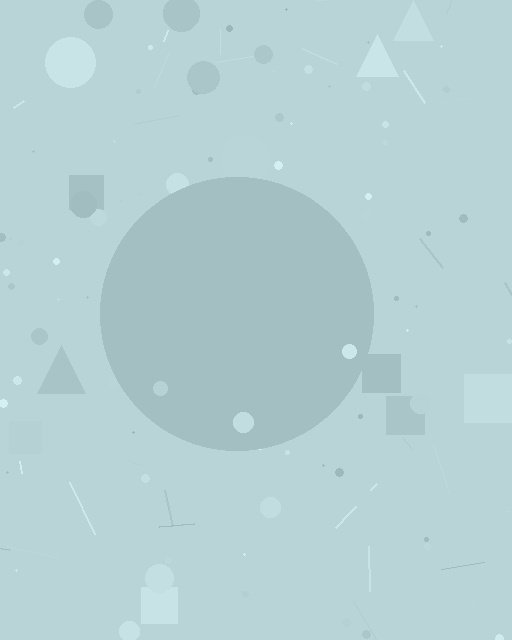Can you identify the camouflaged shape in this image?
The camouflaged shape is a circle.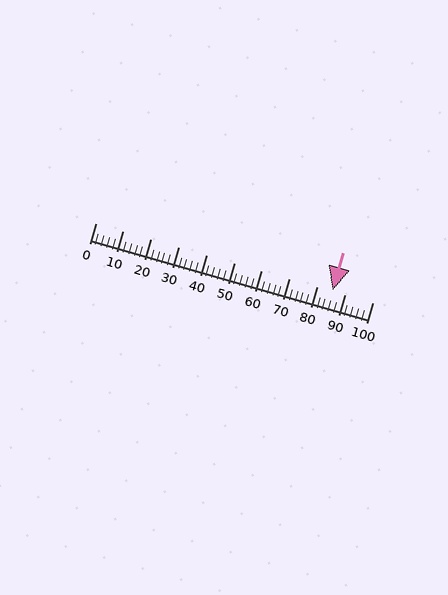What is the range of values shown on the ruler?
The ruler shows values from 0 to 100.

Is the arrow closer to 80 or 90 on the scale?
The arrow is closer to 90.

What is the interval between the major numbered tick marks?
The major tick marks are spaced 10 units apart.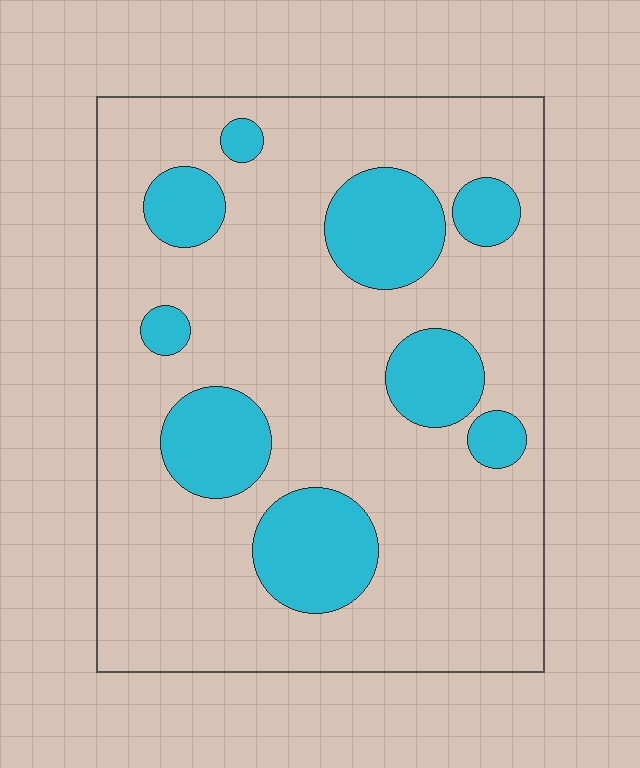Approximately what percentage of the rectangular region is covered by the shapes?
Approximately 20%.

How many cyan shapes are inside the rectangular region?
9.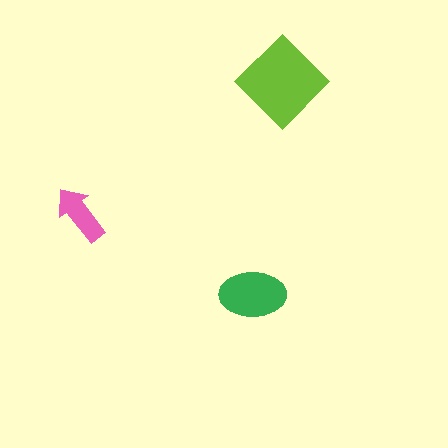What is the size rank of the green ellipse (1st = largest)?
2nd.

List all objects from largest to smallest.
The lime diamond, the green ellipse, the pink arrow.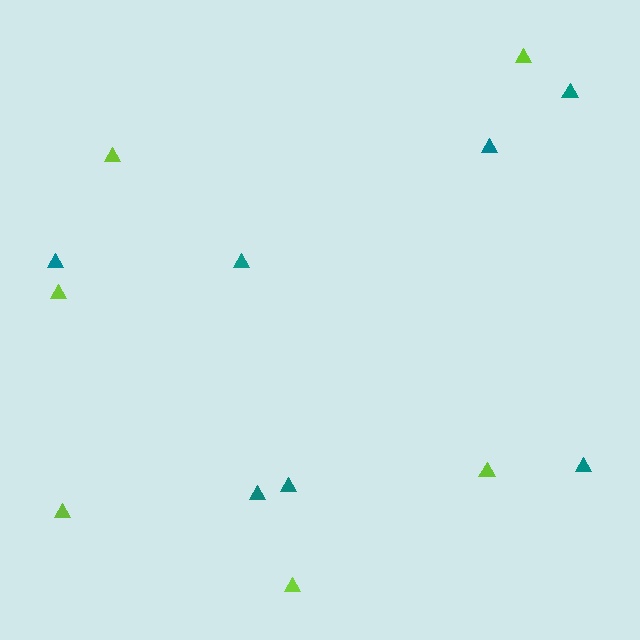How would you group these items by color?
There are 2 groups: one group of teal triangles (7) and one group of lime triangles (6).